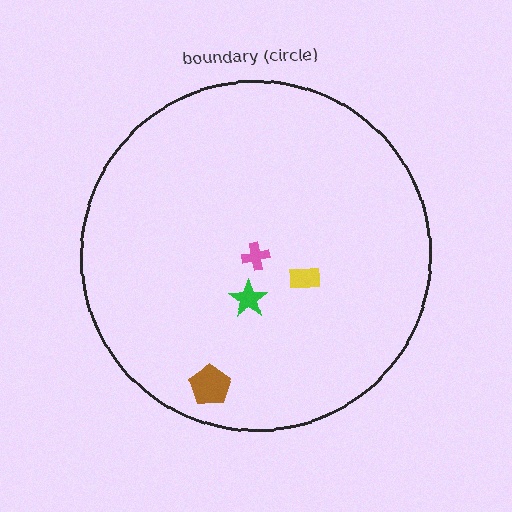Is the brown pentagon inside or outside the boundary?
Inside.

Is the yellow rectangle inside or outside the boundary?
Inside.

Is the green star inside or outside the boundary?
Inside.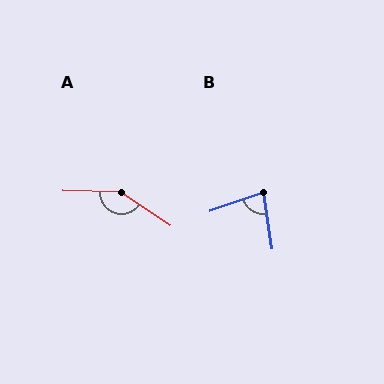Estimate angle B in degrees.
Approximately 80 degrees.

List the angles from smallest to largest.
B (80°), A (147°).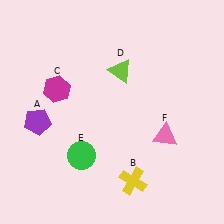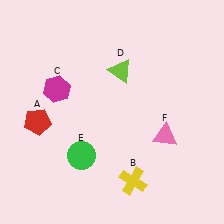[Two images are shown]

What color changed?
The pentagon (A) changed from purple in Image 1 to red in Image 2.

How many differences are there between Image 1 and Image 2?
There is 1 difference between the two images.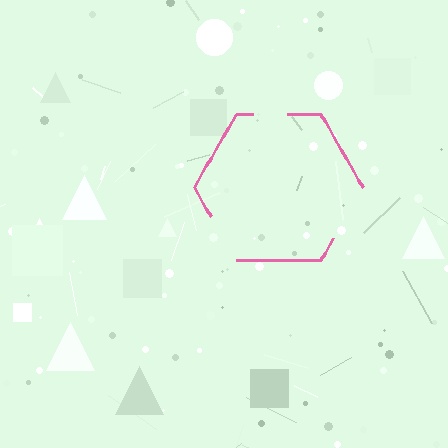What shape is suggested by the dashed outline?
The dashed outline suggests a hexagon.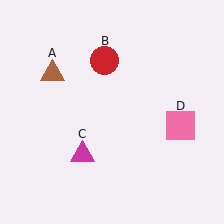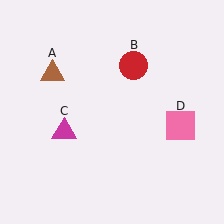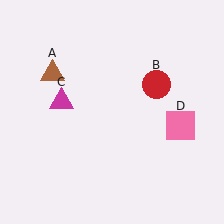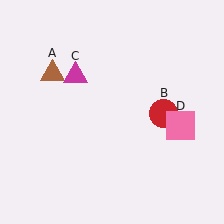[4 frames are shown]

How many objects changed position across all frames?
2 objects changed position: red circle (object B), magenta triangle (object C).